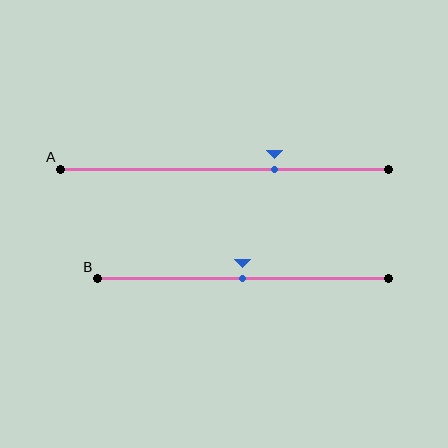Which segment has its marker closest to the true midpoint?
Segment B has its marker closest to the true midpoint.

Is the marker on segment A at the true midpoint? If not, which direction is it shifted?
No, the marker on segment A is shifted to the right by about 15% of the segment length.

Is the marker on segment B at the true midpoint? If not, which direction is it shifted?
Yes, the marker on segment B is at the true midpoint.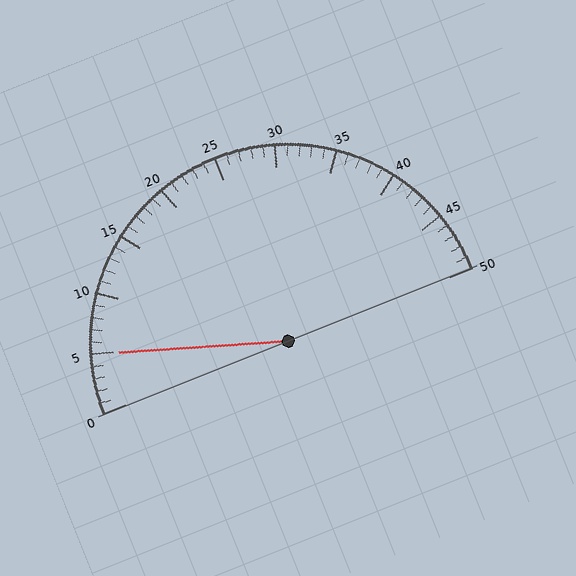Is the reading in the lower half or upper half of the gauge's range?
The reading is in the lower half of the range (0 to 50).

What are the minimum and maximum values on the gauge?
The gauge ranges from 0 to 50.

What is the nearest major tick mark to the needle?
The nearest major tick mark is 5.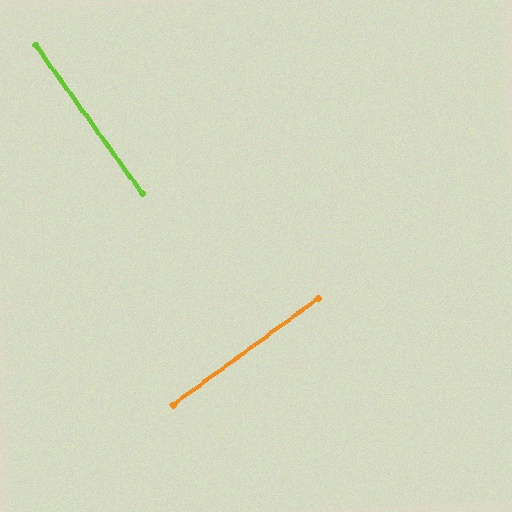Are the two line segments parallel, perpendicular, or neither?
Perpendicular — they meet at approximately 90°.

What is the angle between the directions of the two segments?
Approximately 90 degrees.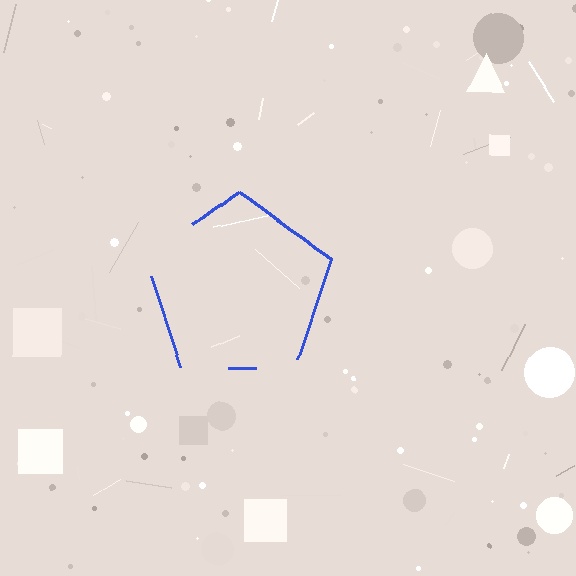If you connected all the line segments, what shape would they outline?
They would outline a pentagon.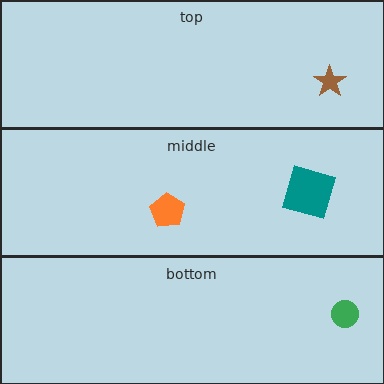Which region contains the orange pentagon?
The middle region.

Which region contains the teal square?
The middle region.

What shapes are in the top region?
The brown star.